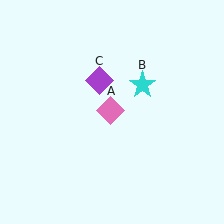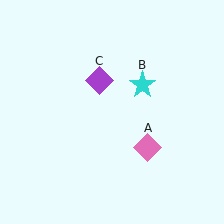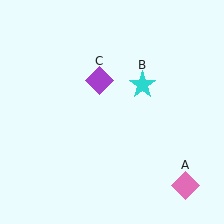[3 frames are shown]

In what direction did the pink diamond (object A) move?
The pink diamond (object A) moved down and to the right.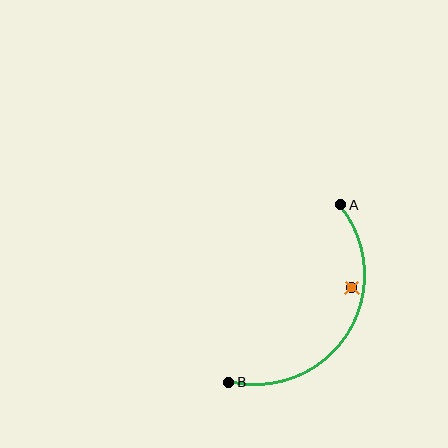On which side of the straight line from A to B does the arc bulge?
The arc bulges to the right of the straight line connecting A and B.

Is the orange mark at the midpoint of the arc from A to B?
No — the orange mark does not lie on the arc at all. It sits slightly inside the curve.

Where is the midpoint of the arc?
The arc midpoint is the point on the curve farthest from the straight line joining A and B. It sits to the right of that line.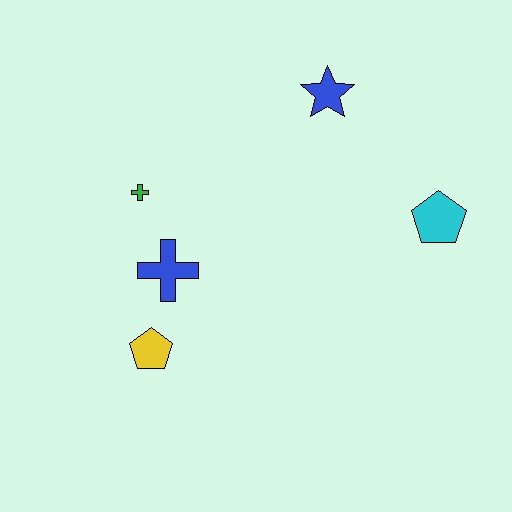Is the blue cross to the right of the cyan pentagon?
No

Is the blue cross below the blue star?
Yes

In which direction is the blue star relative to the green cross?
The blue star is to the right of the green cross.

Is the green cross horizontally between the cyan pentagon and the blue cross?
No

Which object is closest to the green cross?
The blue cross is closest to the green cross.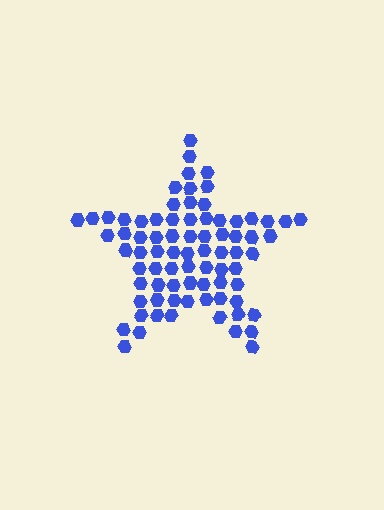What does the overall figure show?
The overall figure shows a star.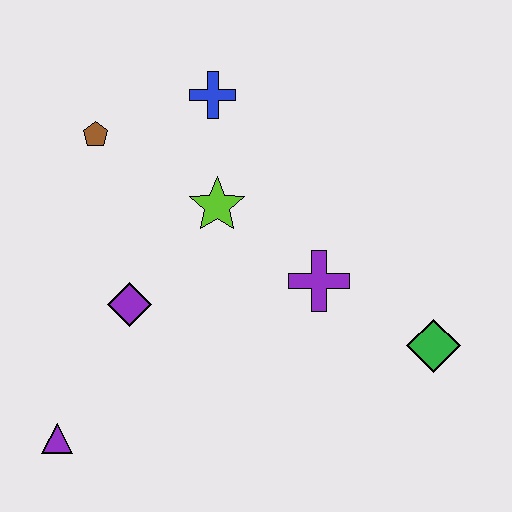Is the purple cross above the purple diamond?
Yes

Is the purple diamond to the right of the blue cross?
No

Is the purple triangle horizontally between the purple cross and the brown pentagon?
No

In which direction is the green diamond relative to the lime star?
The green diamond is to the right of the lime star.